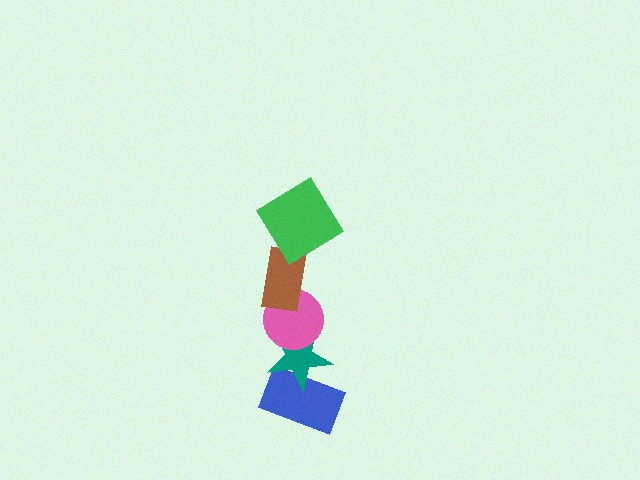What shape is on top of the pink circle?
The brown rectangle is on top of the pink circle.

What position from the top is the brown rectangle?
The brown rectangle is 2nd from the top.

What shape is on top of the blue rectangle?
The teal star is on top of the blue rectangle.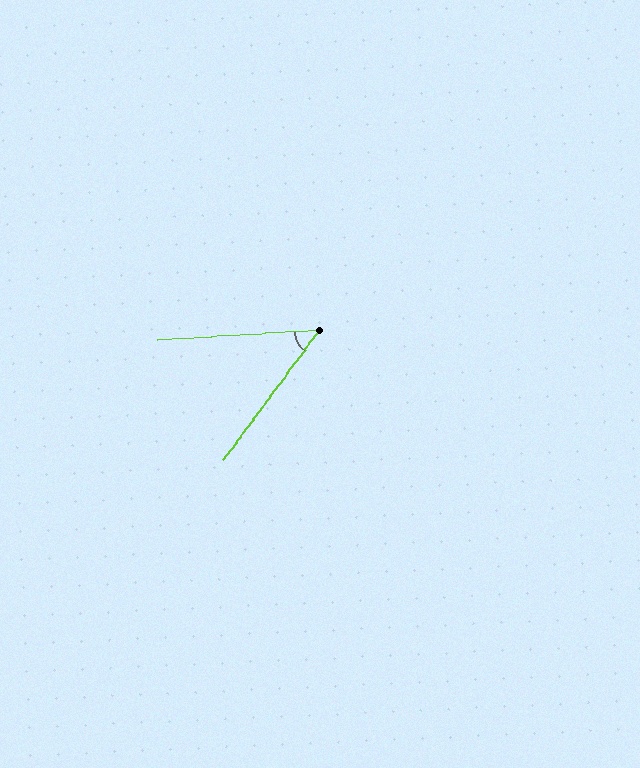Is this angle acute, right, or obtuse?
It is acute.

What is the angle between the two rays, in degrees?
Approximately 50 degrees.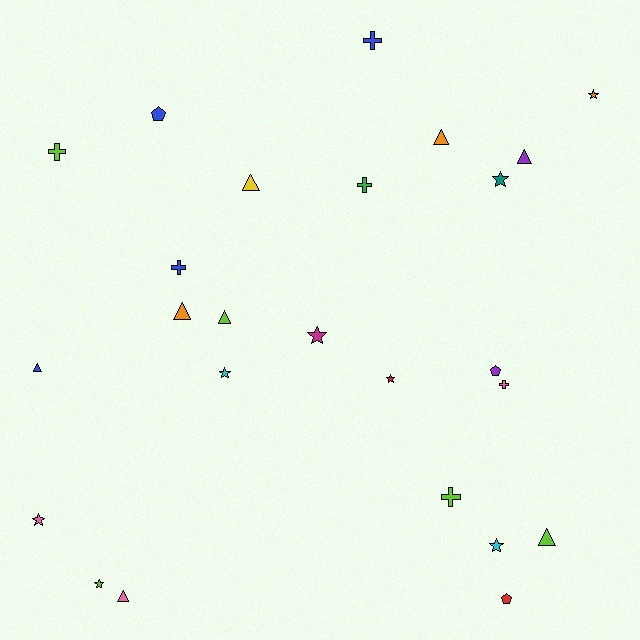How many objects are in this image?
There are 25 objects.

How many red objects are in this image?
There are 2 red objects.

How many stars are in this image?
There are 8 stars.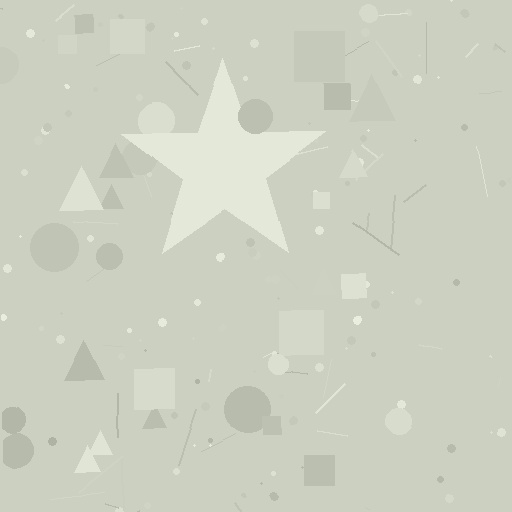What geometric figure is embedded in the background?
A star is embedded in the background.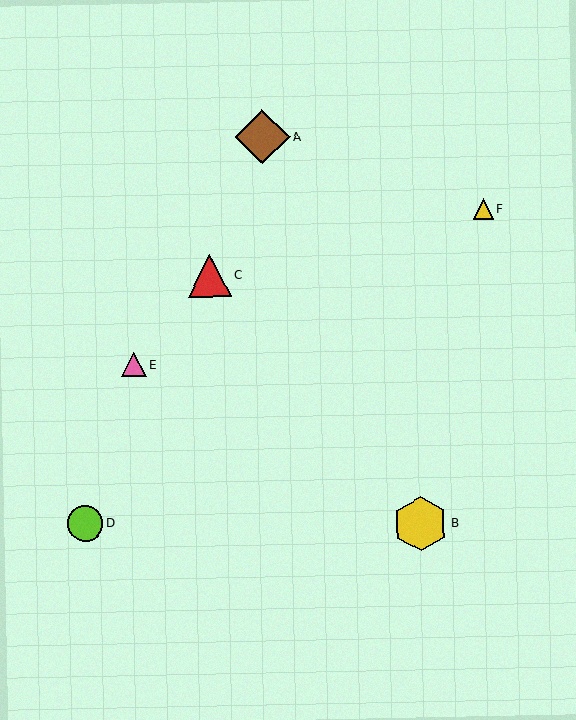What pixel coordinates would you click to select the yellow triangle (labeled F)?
Click at (483, 209) to select the yellow triangle F.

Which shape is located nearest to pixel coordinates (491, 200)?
The yellow triangle (labeled F) at (483, 209) is nearest to that location.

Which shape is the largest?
The yellow hexagon (labeled B) is the largest.